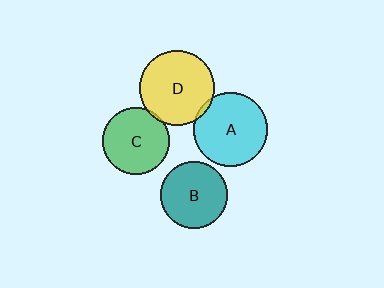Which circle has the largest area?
Circle D (yellow).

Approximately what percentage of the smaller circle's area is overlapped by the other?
Approximately 5%.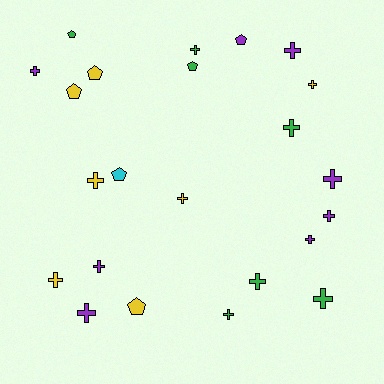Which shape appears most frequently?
Cross, with 16 objects.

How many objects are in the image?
There are 23 objects.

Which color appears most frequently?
Purple, with 8 objects.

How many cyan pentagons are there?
There is 1 cyan pentagon.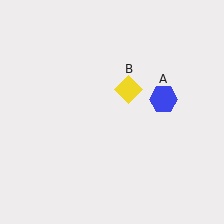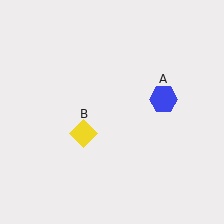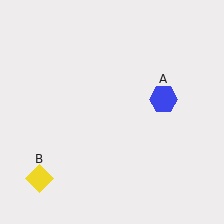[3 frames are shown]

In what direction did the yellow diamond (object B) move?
The yellow diamond (object B) moved down and to the left.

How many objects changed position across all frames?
1 object changed position: yellow diamond (object B).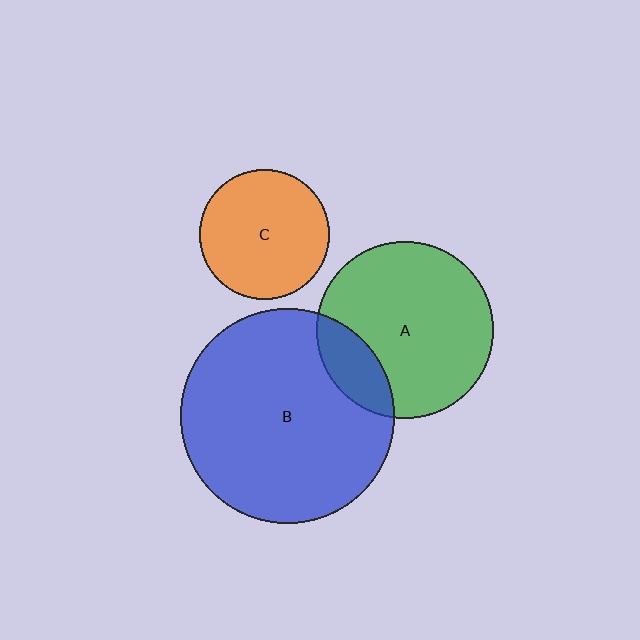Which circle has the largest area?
Circle B (blue).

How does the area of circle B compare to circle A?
Approximately 1.5 times.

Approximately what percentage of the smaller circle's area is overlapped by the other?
Approximately 20%.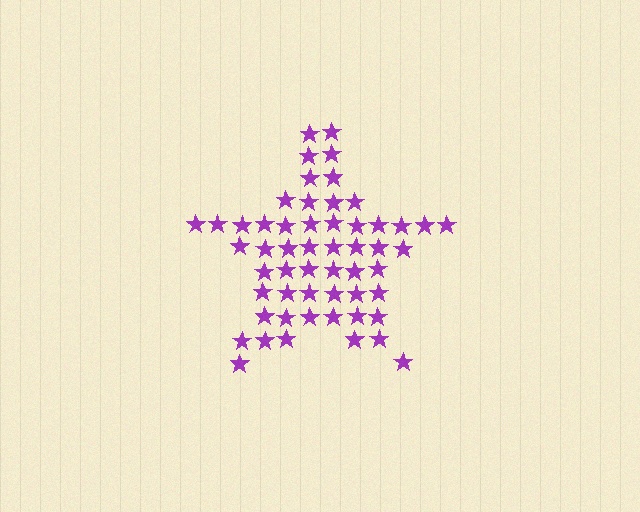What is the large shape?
The large shape is a star.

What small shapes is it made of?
It is made of small stars.